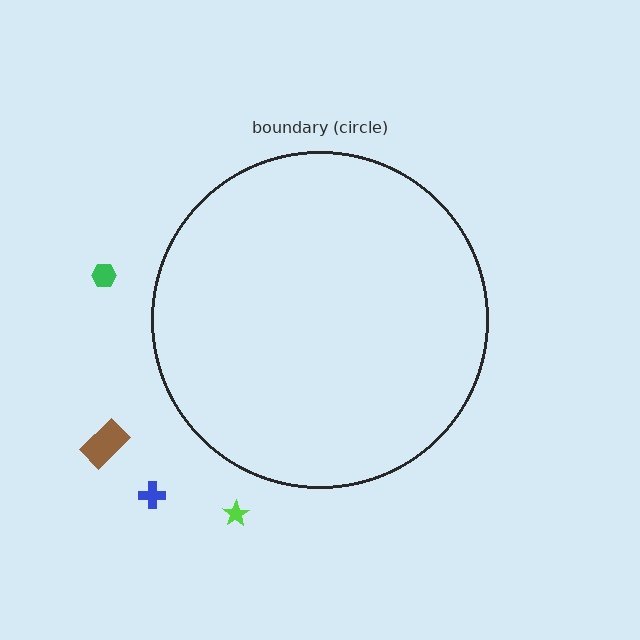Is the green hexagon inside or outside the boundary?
Outside.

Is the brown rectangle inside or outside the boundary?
Outside.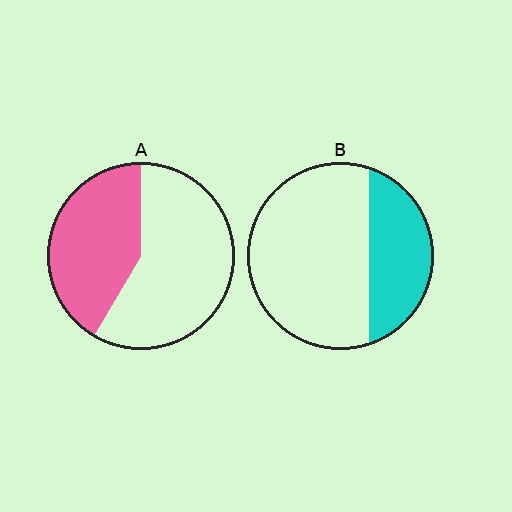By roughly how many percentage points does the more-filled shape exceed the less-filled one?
By roughly 10 percentage points (A over B).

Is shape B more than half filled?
No.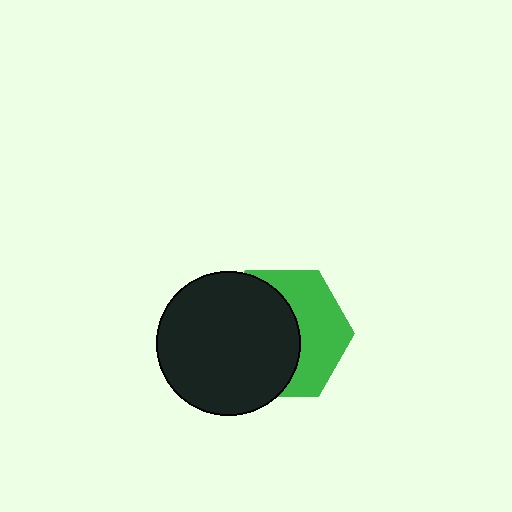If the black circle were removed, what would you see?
You would see the complete green hexagon.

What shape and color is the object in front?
The object in front is a black circle.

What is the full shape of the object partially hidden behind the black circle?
The partially hidden object is a green hexagon.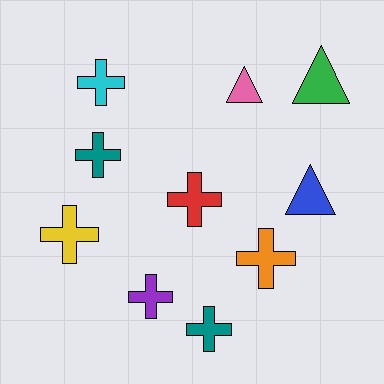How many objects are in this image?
There are 10 objects.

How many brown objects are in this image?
There are no brown objects.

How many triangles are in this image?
There are 3 triangles.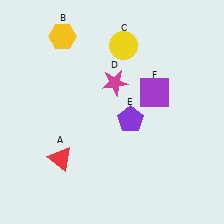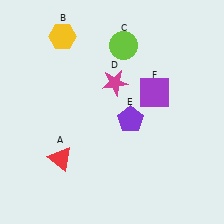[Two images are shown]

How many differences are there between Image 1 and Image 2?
There is 1 difference between the two images.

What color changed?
The circle (C) changed from yellow in Image 1 to lime in Image 2.